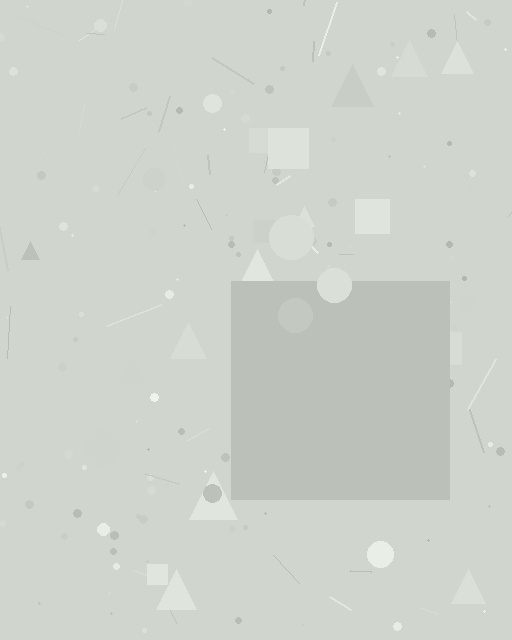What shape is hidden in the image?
A square is hidden in the image.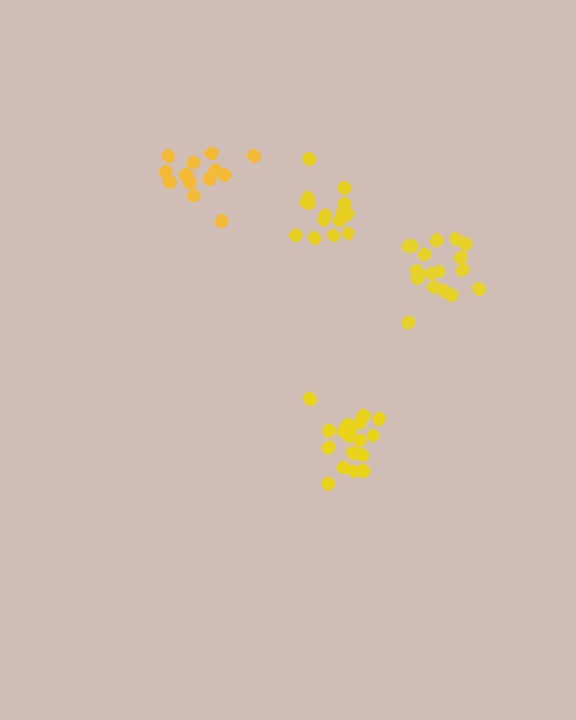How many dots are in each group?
Group 1: 15 dots, Group 2: 14 dots, Group 3: 18 dots, Group 4: 18 dots (65 total).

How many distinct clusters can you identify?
There are 4 distinct clusters.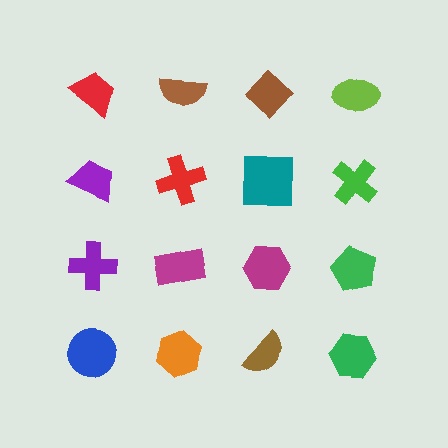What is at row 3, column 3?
A magenta hexagon.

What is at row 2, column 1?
A purple trapezoid.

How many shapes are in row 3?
4 shapes.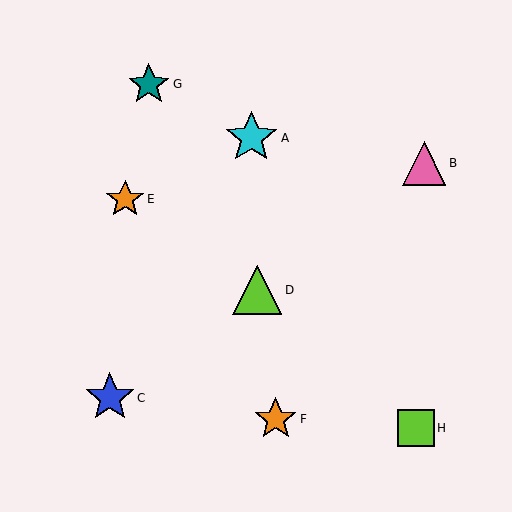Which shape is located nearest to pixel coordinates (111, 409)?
The blue star (labeled C) at (110, 398) is nearest to that location.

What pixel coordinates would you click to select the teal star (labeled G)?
Click at (149, 84) to select the teal star G.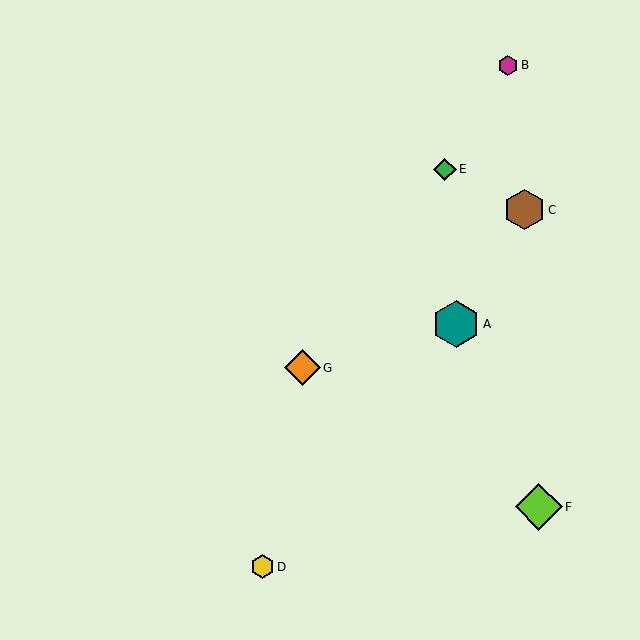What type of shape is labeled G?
Shape G is an orange diamond.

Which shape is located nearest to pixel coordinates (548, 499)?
The lime diamond (labeled F) at (539, 507) is nearest to that location.